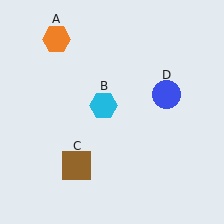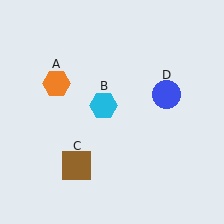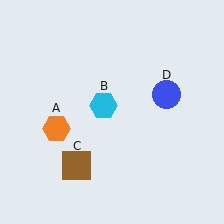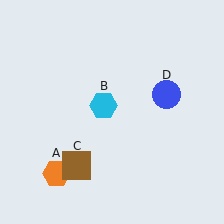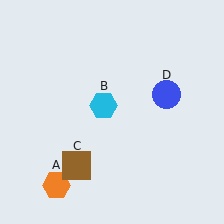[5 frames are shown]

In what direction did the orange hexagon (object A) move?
The orange hexagon (object A) moved down.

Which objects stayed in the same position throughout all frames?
Cyan hexagon (object B) and brown square (object C) and blue circle (object D) remained stationary.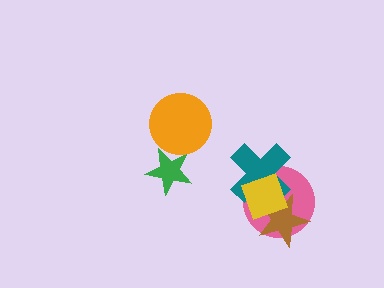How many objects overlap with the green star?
1 object overlaps with the green star.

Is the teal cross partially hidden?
Yes, it is partially covered by another shape.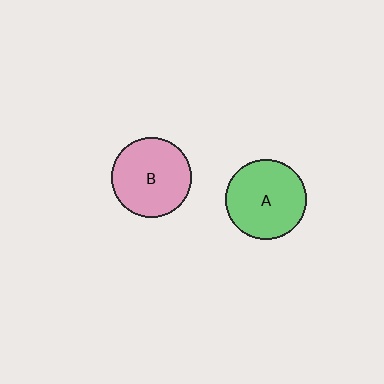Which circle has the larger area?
Circle A (green).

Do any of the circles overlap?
No, none of the circles overlap.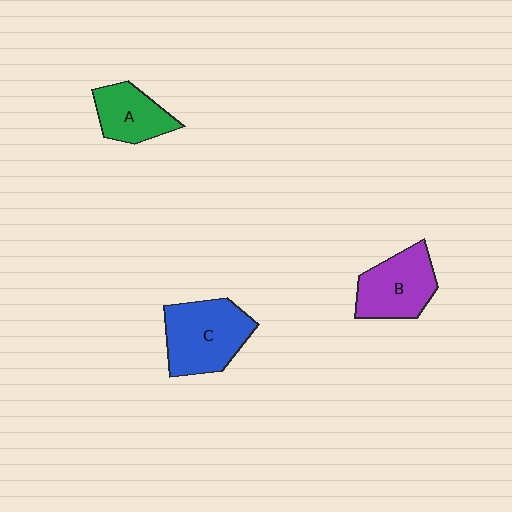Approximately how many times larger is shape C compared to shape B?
Approximately 1.2 times.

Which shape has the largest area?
Shape C (blue).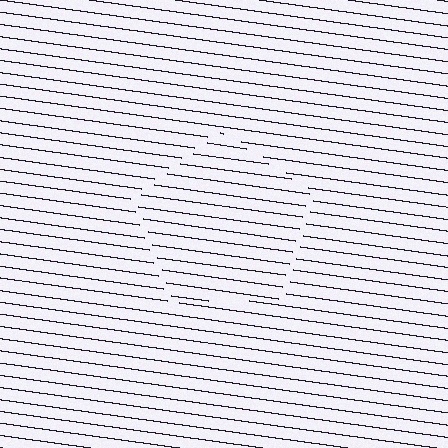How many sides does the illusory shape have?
5 sides — the line-ends trace a pentagon.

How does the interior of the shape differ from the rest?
The interior of the shape contains the same grating, shifted by half a period — the contour is defined by the phase discontinuity where line-ends from the inner and outer gratings abut.